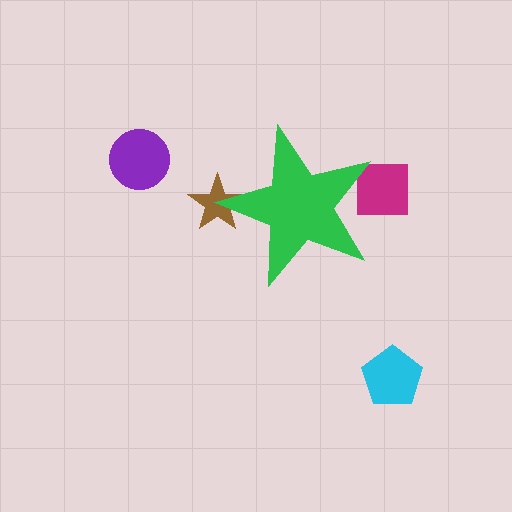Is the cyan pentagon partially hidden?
No, the cyan pentagon is fully visible.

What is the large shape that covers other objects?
A green star.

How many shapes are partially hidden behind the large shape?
2 shapes are partially hidden.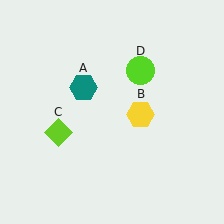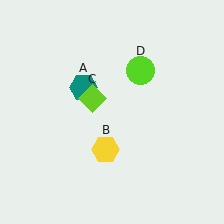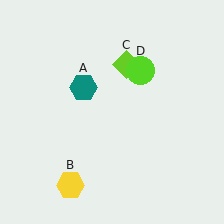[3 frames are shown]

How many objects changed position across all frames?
2 objects changed position: yellow hexagon (object B), lime diamond (object C).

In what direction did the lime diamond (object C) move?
The lime diamond (object C) moved up and to the right.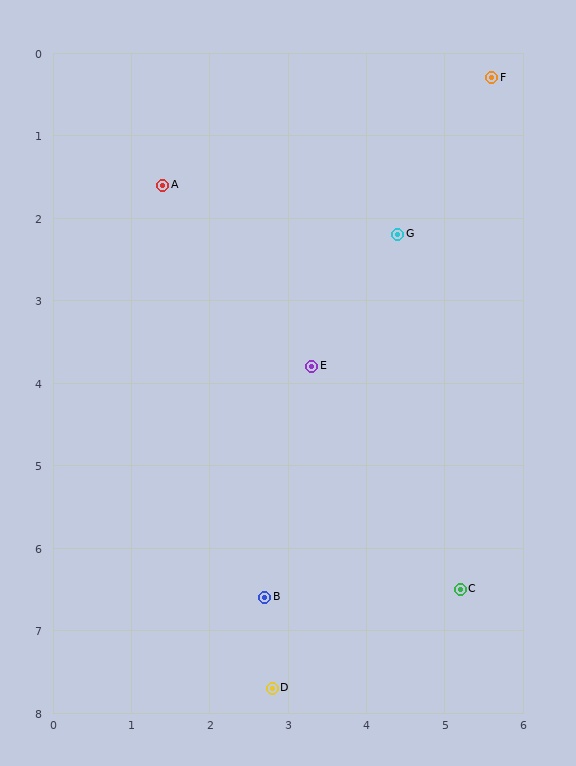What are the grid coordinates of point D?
Point D is at approximately (2.8, 7.7).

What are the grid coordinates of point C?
Point C is at approximately (5.2, 6.5).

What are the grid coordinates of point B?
Point B is at approximately (2.7, 6.6).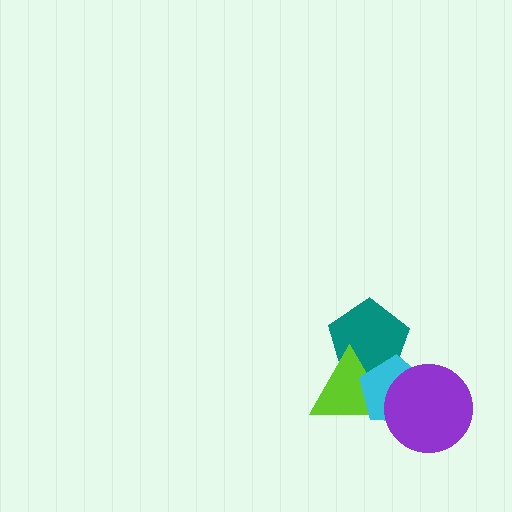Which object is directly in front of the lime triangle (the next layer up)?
The cyan pentagon is directly in front of the lime triangle.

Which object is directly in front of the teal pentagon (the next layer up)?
The lime triangle is directly in front of the teal pentagon.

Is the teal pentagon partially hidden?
Yes, it is partially covered by another shape.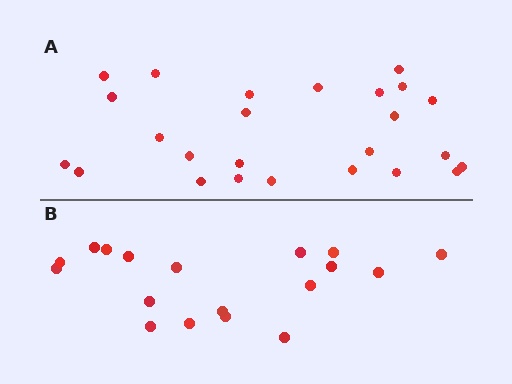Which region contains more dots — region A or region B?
Region A (the top region) has more dots.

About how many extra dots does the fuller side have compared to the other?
Region A has roughly 8 or so more dots than region B.